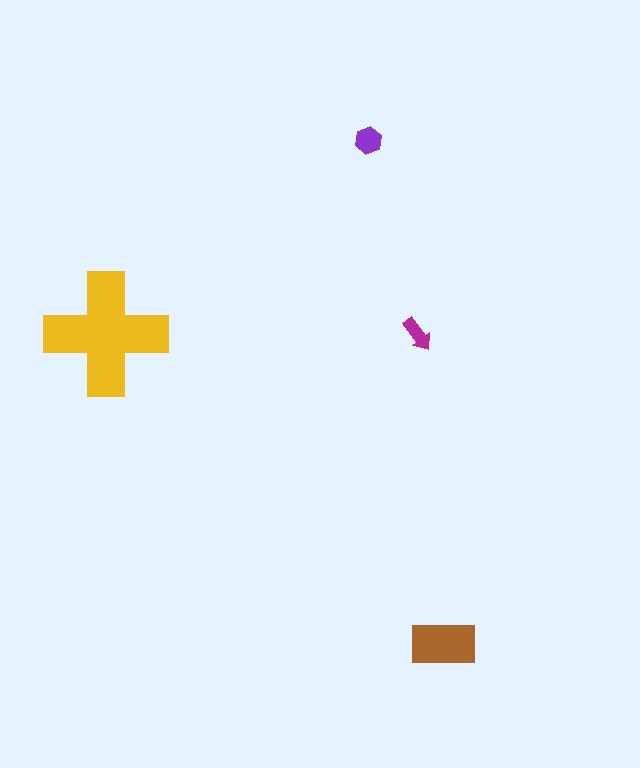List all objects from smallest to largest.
The magenta arrow, the purple hexagon, the brown rectangle, the yellow cross.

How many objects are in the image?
There are 4 objects in the image.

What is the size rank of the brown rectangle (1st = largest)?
2nd.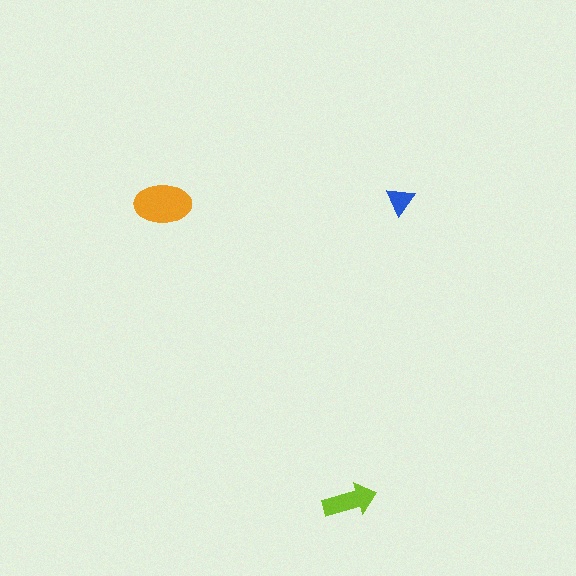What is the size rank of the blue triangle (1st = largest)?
3rd.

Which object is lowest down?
The lime arrow is bottommost.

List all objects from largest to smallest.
The orange ellipse, the lime arrow, the blue triangle.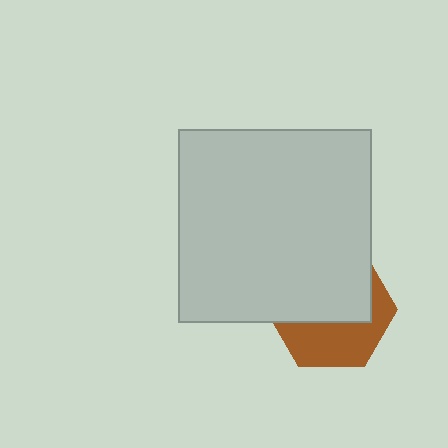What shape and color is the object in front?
The object in front is a light gray square.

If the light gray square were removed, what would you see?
You would see the complete brown hexagon.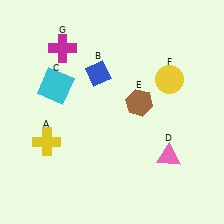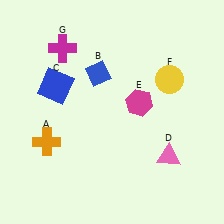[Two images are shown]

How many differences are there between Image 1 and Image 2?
There are 3 differences between the two images.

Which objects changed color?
A changed from yellow to orange. C changed from cyan to blue. E changed from brown to magenta.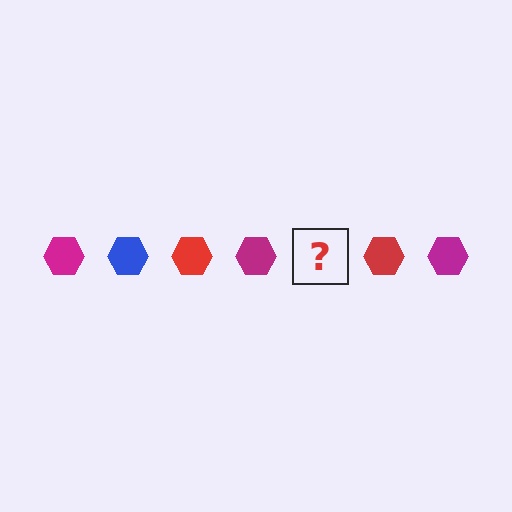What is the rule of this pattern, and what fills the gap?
The rule is that the pattern cycles through magenta, blue, red hexagons. The gap should be filled with a blue hexagon.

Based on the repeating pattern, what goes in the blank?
The blank should be a blue hexagon.